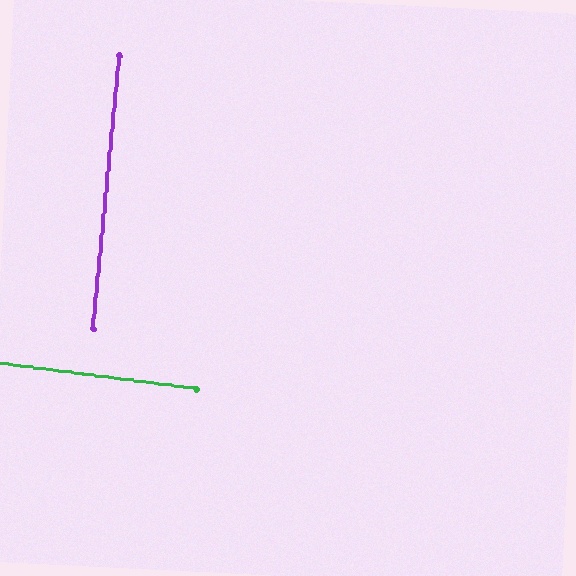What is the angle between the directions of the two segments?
Approximately 88 degrees.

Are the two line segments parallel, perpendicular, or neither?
Perpendicular — they meet at approximately 88°.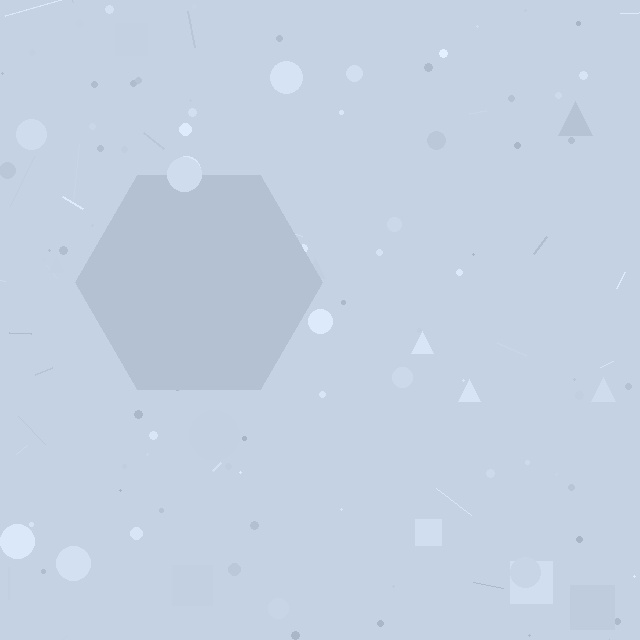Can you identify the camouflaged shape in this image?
The camouflaged shape is a hexagon.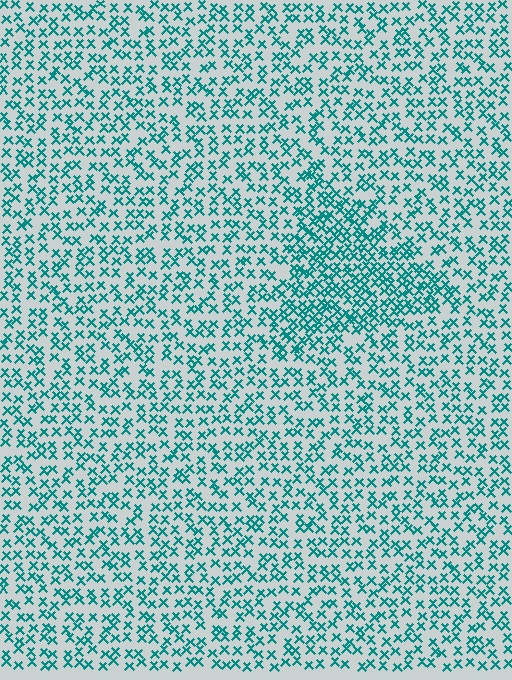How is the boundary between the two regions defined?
The boundary is defined by a change in element density (approximately 1.8x ratio). All elements are the same color, size, and shape.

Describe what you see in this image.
The image contains small teal elements arranged at two different densities. A triangle-shaped region is visible where the elements are more densely packed than the surrounding area.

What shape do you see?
I see a triangle.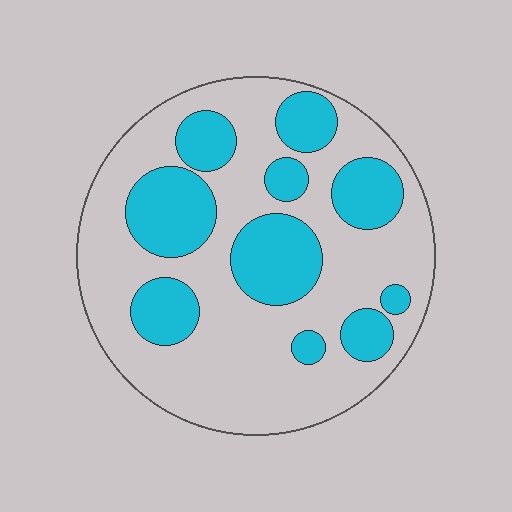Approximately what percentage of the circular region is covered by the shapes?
Approximately 30%.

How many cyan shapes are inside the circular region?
10.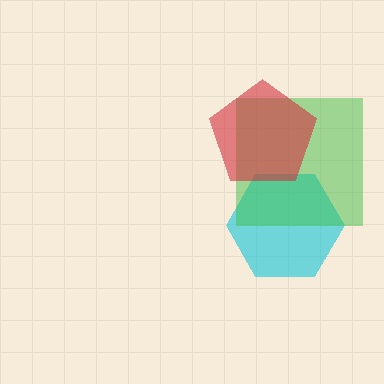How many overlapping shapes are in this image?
There are 3 overlapping shapes in the image.